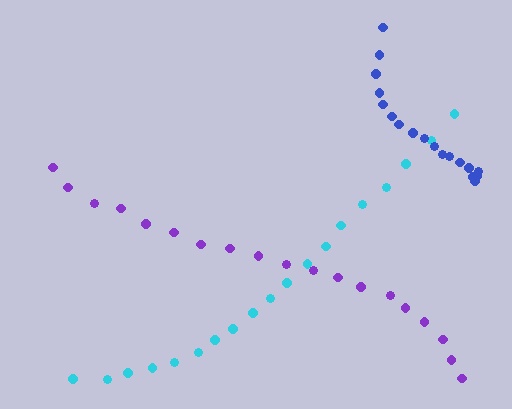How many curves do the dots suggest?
There are 3 distinct paths.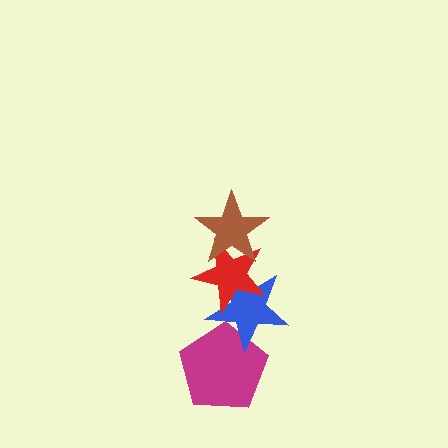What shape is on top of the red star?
The brown star is on top of the red star.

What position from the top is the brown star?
The brown star is 1st from the top.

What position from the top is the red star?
The red star is 2nd from the top.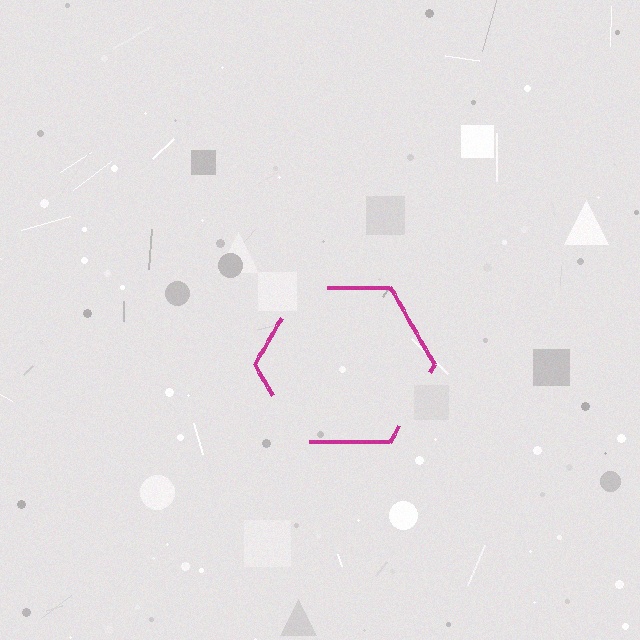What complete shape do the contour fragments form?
The contour fragments form a hexagon.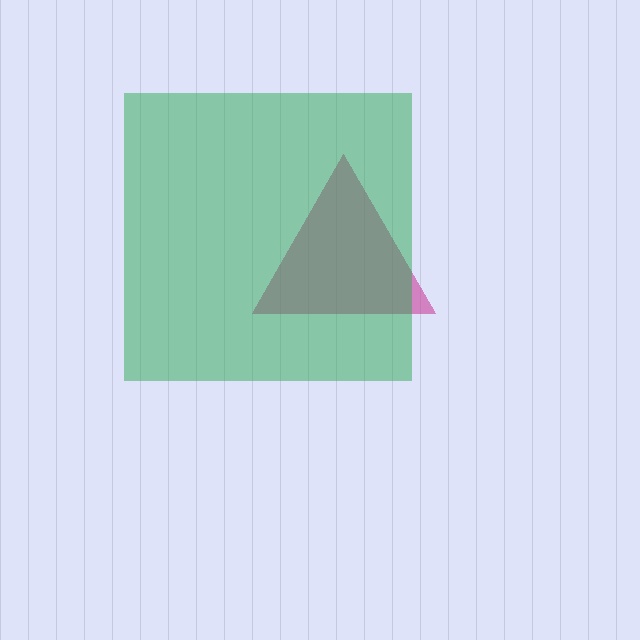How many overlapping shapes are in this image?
There are 2 overlapping shapes in the image.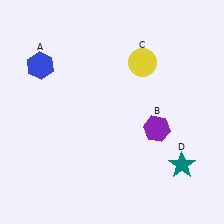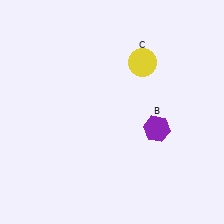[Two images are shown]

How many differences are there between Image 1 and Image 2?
There are 2 differences between the two images.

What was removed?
The teal star (D), the blue hexagon (A) were removed in Image 2.